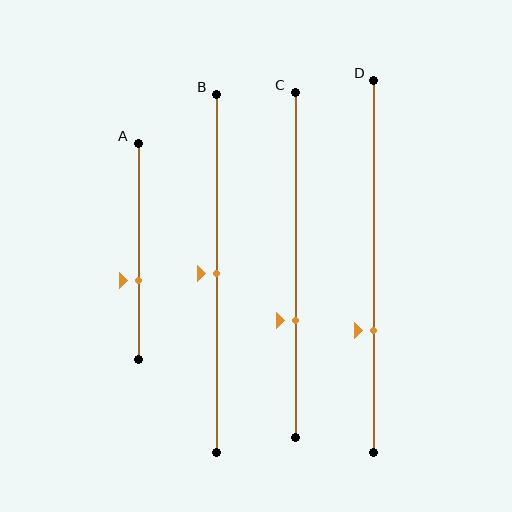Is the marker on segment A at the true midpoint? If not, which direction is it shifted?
No, the marker on segment A is shifted downward by about 13% of the segment length.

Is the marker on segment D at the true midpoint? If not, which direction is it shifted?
No, the marker on segment D is shifted downward by about 17% of the segment length.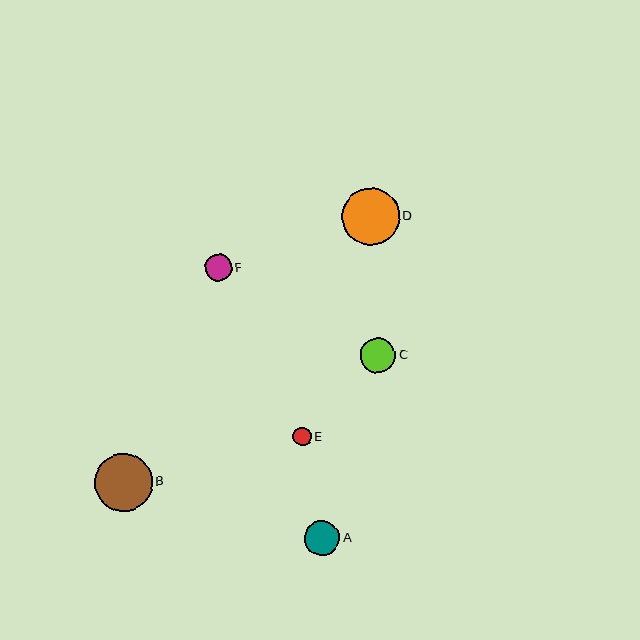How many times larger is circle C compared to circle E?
Circle C is approximately 1.9 times the size of circle E.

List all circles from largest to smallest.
From largest to smallest: B, D, C, A, F, E.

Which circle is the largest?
Circle B is the largest with a size of approximately 58 pixels.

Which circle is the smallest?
Circle E is the smallest with a size of approximately 18 pixels.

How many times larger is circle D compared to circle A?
Circle D is approximately 1.6 times the size of circle A.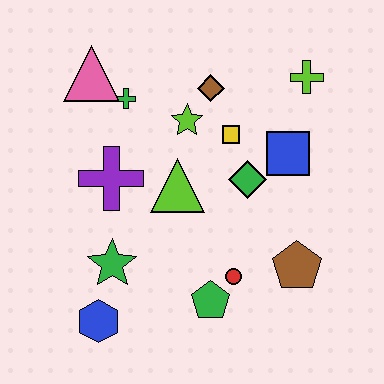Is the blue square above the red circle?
Yes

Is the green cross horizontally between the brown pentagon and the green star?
Yes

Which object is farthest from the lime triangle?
The lime cross is farthest from the lime triangle.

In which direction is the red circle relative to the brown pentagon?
The red circle is to the left of the brown pentagon.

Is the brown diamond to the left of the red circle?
Yes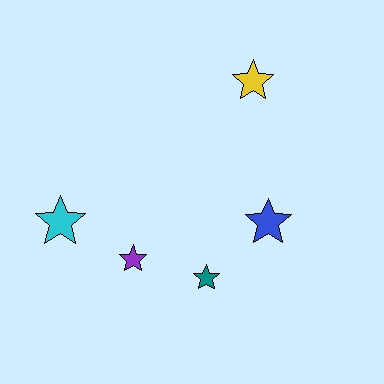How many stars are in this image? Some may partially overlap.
There are 5 stars.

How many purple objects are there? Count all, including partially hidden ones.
There is 1 purple object.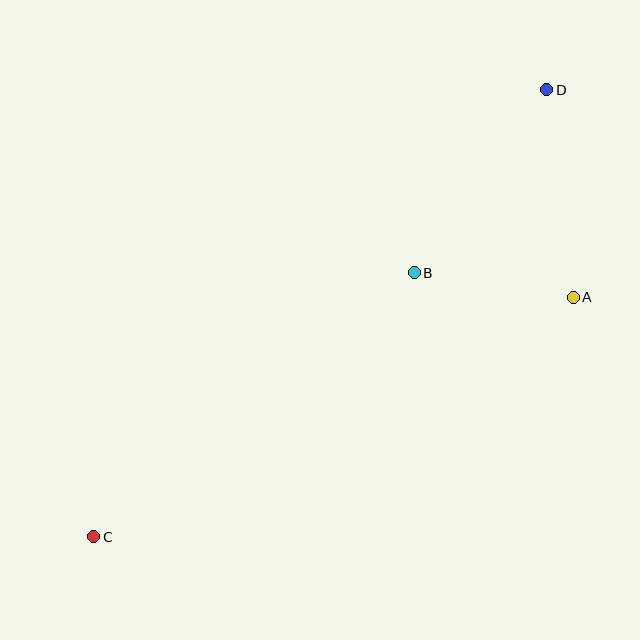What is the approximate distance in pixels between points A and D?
The distance between A and D is approximately 209 pixels.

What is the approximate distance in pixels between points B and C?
The distance between B and C is approximately 415 pixels.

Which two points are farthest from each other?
Points C and D are farthest from each other.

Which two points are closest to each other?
Points A and B are closest to each other.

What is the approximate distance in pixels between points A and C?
The distance between A and C is approximately 536 pixels.